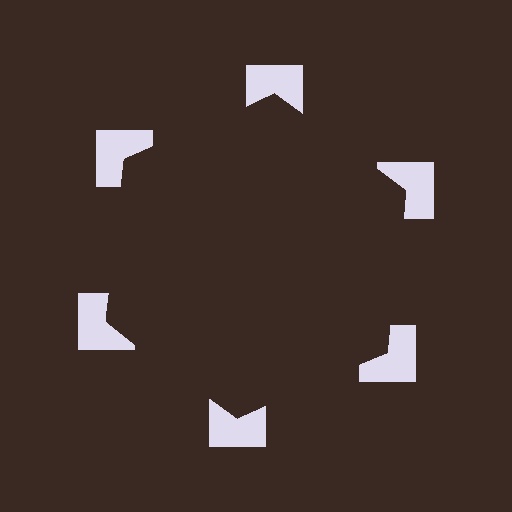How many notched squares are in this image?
There are 6 — one at each vertex of the illusory hexagon.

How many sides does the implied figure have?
6 sides.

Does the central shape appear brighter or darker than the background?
It typically appears slightly darker than the background, even though no actual brightness change is drawn.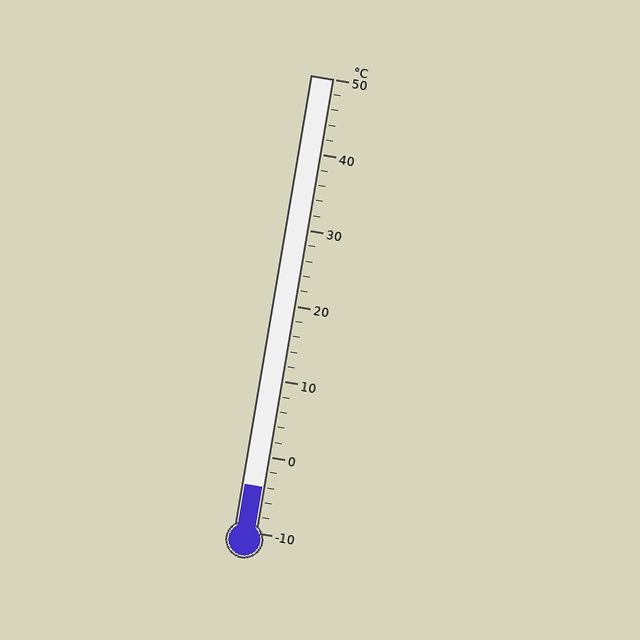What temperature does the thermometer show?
The thermometer shows approximately -4°C.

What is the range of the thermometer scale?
The thermometer scale ranges from -10°C to 50°C.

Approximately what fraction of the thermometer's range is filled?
The thermometer is filled to approximately 10% of its range.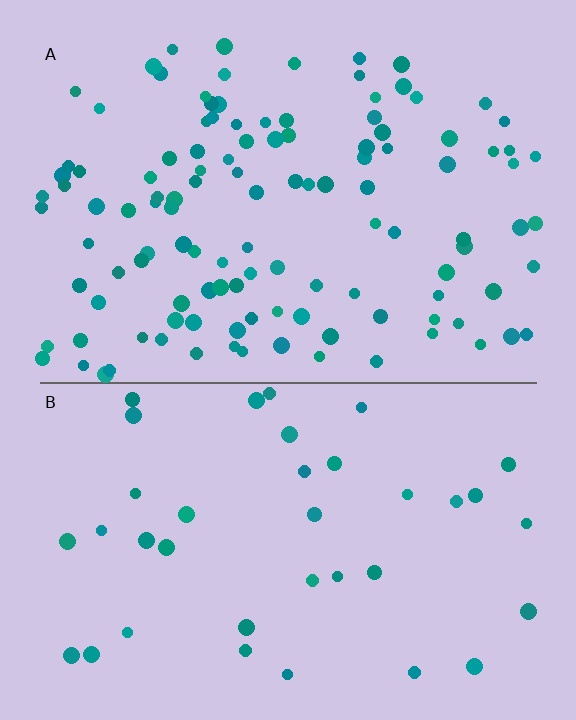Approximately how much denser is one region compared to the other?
Approximately 3.2× — region A over region B.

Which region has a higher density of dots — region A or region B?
A (the top).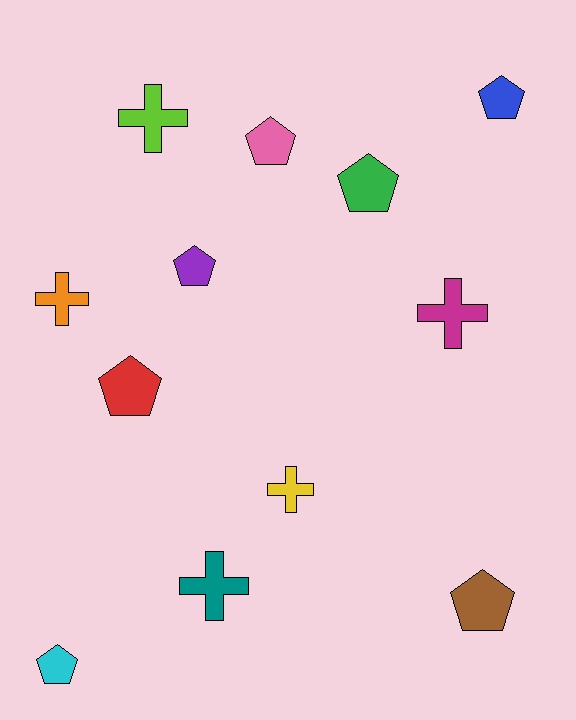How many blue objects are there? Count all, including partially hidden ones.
There is 1 blue object.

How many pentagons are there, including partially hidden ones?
There are 7 pentagons.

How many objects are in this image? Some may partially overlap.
There are 12 objects.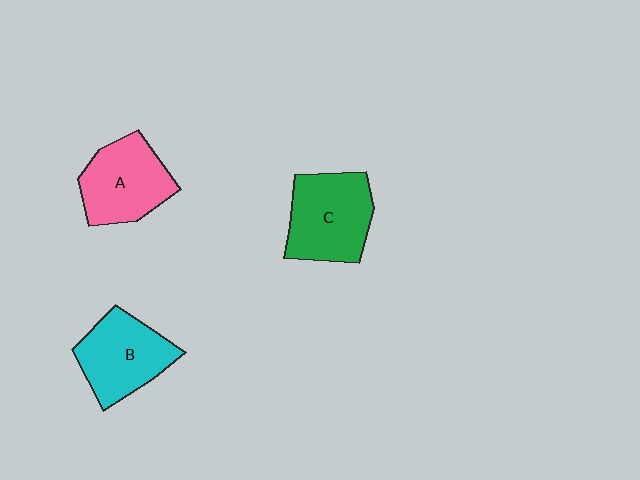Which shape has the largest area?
Shape C (green).